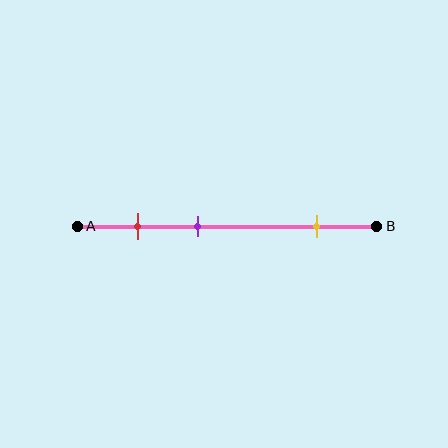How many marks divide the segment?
There are 3 marks dividing the segment.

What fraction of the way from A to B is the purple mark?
The purple mark is approximately 40% (0.4) of the way from A to B.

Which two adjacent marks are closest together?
The red and purple marks are the closest adjacent pair.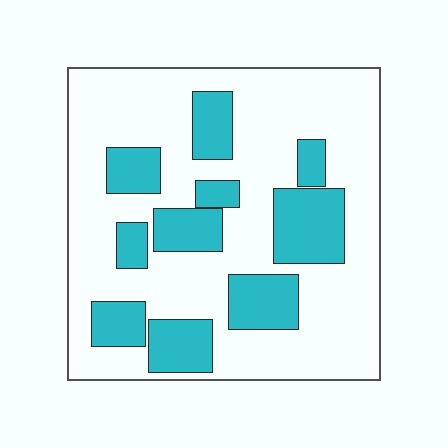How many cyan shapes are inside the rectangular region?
10.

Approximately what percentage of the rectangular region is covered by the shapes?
Approximately 30%.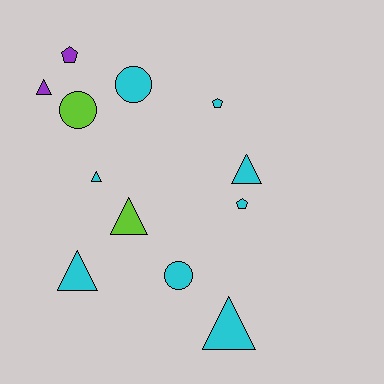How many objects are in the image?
There are 12 objects.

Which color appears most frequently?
Cyan, with 8 objects.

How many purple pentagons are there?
There is 1 purple pentagon.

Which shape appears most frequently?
Triangle, with 6 objects.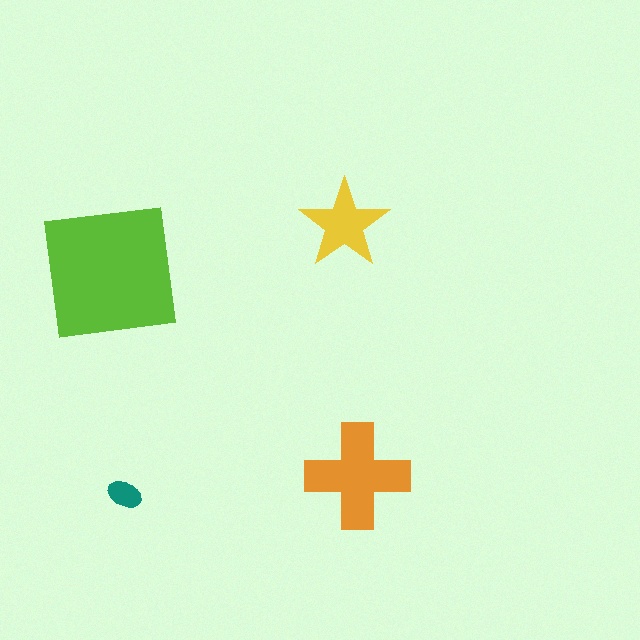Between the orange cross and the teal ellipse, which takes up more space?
The orange cross.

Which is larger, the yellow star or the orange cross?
The orange cross.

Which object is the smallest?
The teal ellipse.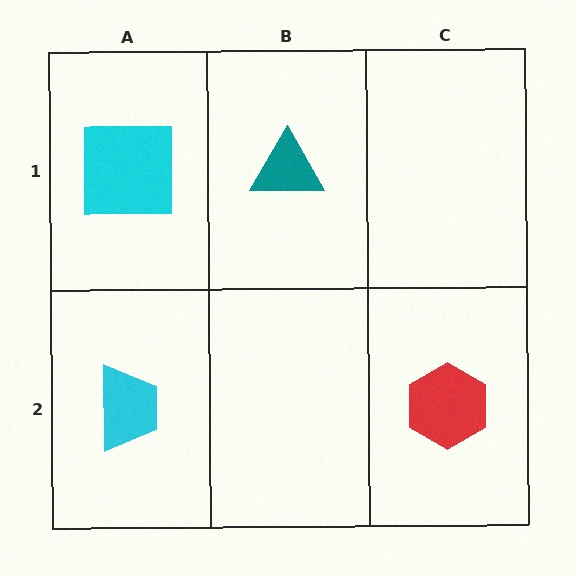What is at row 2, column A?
A cyan trapezoid.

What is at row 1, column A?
A cyan square.